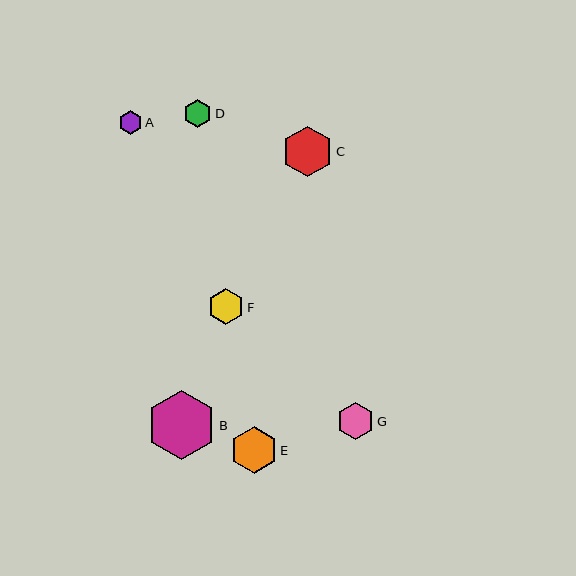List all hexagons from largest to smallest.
From largest to smallest: B, C, E, G, F, D, A.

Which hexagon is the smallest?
Hexagon A is the smallest with a size of approximately 24 pixels.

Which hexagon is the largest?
Hexagon B is the largest with a size of approximately 69 pixels.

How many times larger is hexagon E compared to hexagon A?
Hexagon E is approximately 2.0 times the size of hexagon A.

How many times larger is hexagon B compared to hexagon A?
Hexagon B is approximately 2.9 times the size of hexagon A.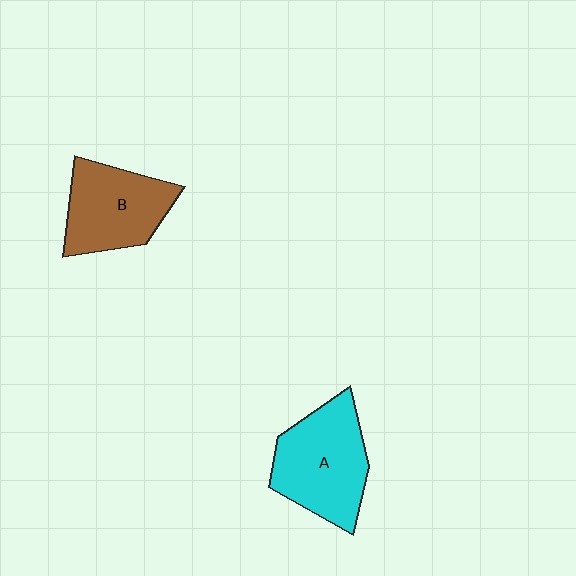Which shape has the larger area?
Shape A (cyan).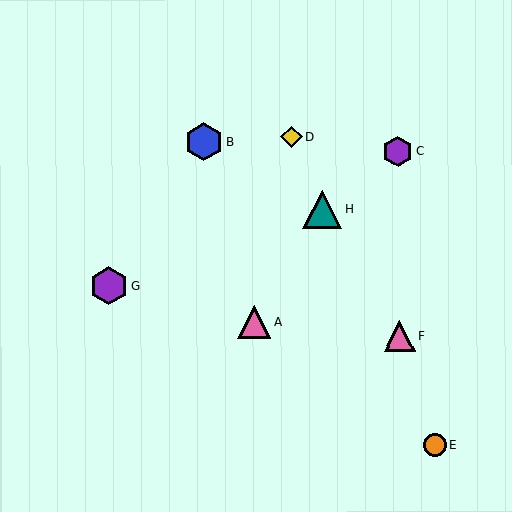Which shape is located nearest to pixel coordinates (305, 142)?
The yellow diamond (labeled D) at (292, 137) is nearest to that location.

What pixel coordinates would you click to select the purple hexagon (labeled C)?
Click at (398, 152) to select the purple hexagon C.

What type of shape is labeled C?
Shape C is a purple hexagon.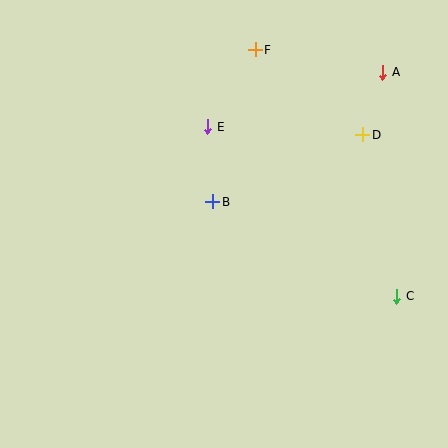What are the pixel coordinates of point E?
Point E is at (208, 127).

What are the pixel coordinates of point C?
Point C is at (397, 296).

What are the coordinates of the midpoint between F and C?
The midpoint between F and C is at (326, 173).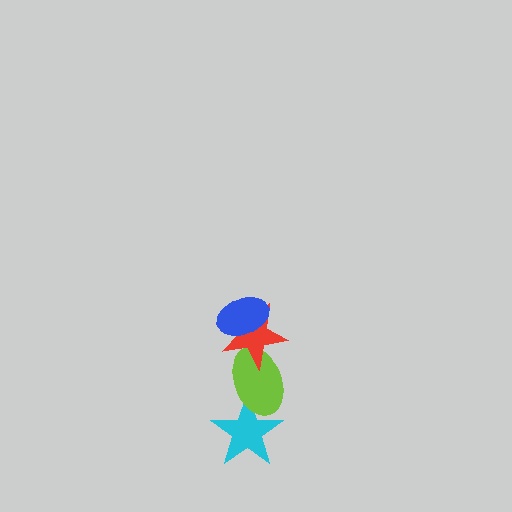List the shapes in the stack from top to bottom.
From top to bottom: the blue ellipse, the red star, the lime ellipse, the cyan star.